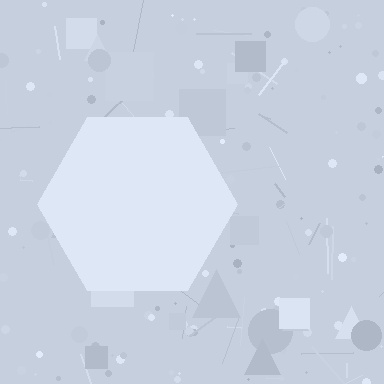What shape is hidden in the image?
A hexagon is hidden in the image.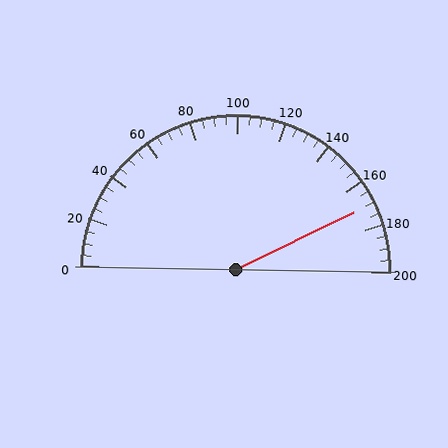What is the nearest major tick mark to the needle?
The nearest major tick mark is 160.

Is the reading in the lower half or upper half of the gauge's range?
The reading is in the upper half of the range (0 to 200).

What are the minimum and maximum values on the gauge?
The gauge ranges from 0 to 200.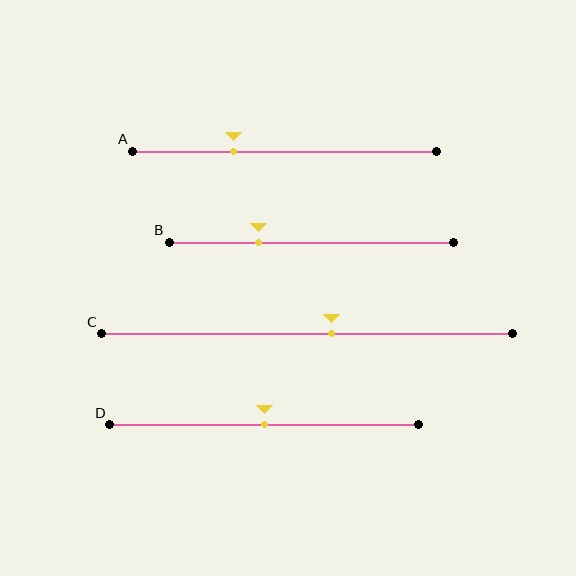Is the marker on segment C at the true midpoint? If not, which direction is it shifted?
No, the marker on segment C is shifted to the right by about 6% of the segment length.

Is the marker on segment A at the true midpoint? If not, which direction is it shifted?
No, the marker on segment A is shifted to the left by about 17% of the segment length.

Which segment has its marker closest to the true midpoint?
Segment D has its marker closest to the true midpoint.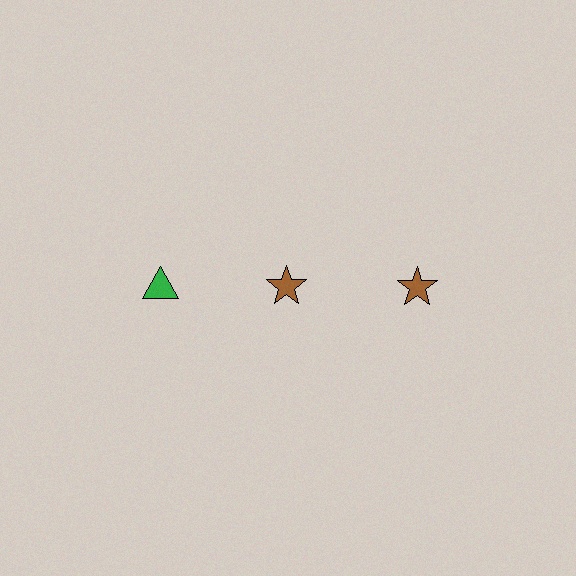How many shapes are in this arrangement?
There are 3 shapes arranged in a grid pattern.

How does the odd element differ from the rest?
It differs in both color (green instead of brown) and shape (triangle instead of star).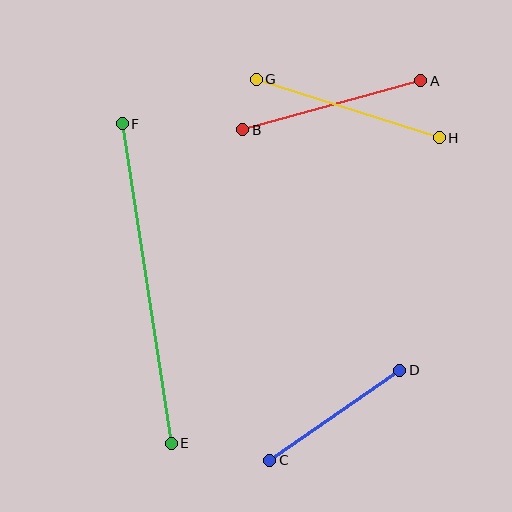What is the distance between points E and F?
The distance is approximately 323 pixels.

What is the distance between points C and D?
The distance is approximately 158 pixels.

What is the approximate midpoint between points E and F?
The midpoint is at approximately (147, 283) pixels.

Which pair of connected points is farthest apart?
Points E and F are farthest apart.